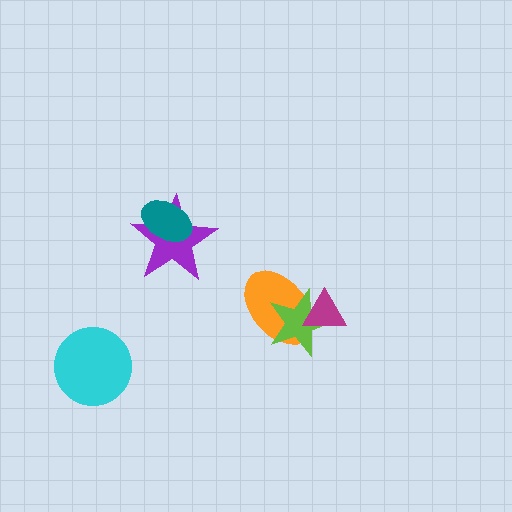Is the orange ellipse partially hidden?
Yes, it is partially covered by another shape.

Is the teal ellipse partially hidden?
No, no other shape covers it.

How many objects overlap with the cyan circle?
0 objects overlap with the cyan circle.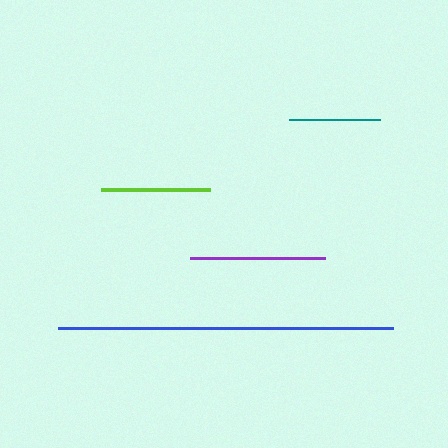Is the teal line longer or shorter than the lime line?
The lime line is longer than the teal line.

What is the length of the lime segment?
The lime segment is approximately 109 pixels long.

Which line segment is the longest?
The blue line is the longest at approximately 335 pixels.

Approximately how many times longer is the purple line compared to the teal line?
The purple line is approximately 1.5 times the length of the teal line.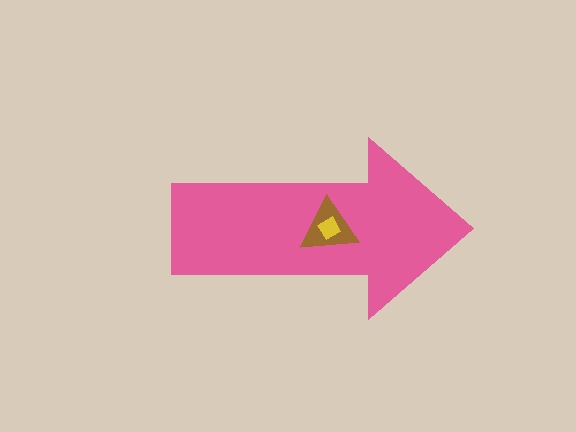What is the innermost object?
The yellow diamond.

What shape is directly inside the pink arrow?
The brown triangle.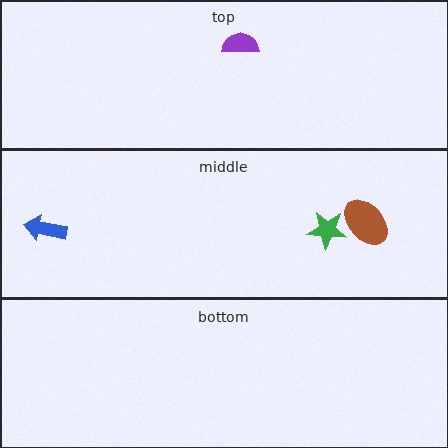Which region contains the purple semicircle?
The top region.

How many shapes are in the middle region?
3.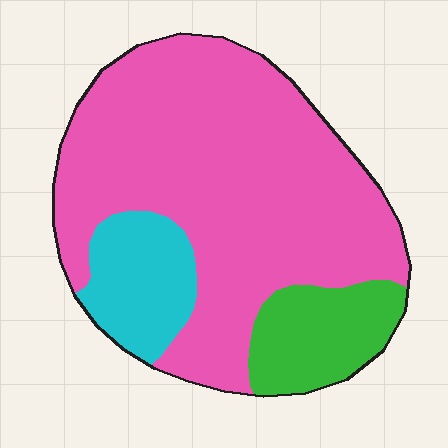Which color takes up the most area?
Pink, at roughly 70%.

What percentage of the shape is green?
Green covers around 15% of the shape.